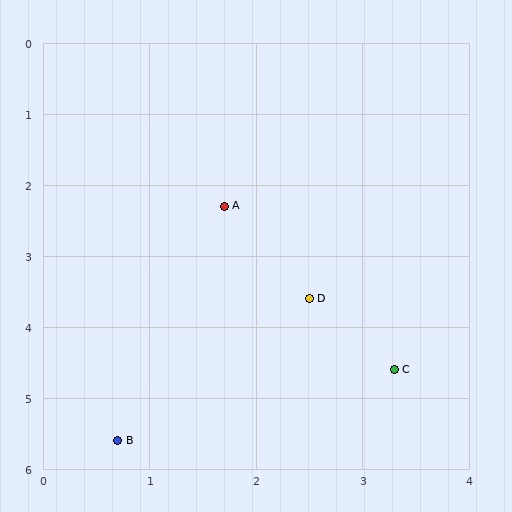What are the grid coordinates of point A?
Point A is at approximately (1.7, 2.3).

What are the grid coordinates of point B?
Point B is at approximately (0.7, 5.6).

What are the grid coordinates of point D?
Point D is at approximately (2.5, 3.6).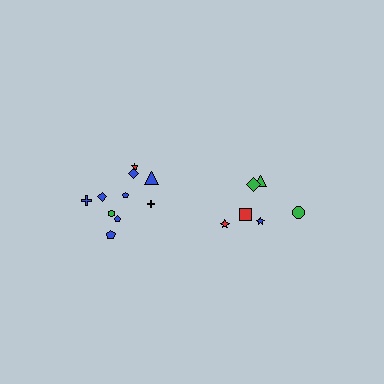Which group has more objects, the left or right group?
The left group.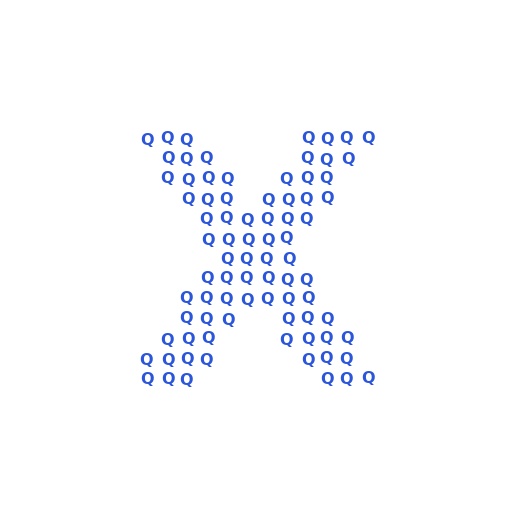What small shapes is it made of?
It is made of small letter Q's.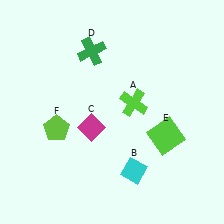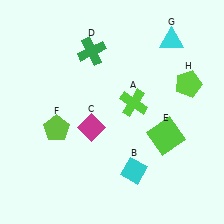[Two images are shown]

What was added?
A cyan triangle (G), a lime pentagon (H) were added in Image 2.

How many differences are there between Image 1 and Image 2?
There are 2 differences between the two images.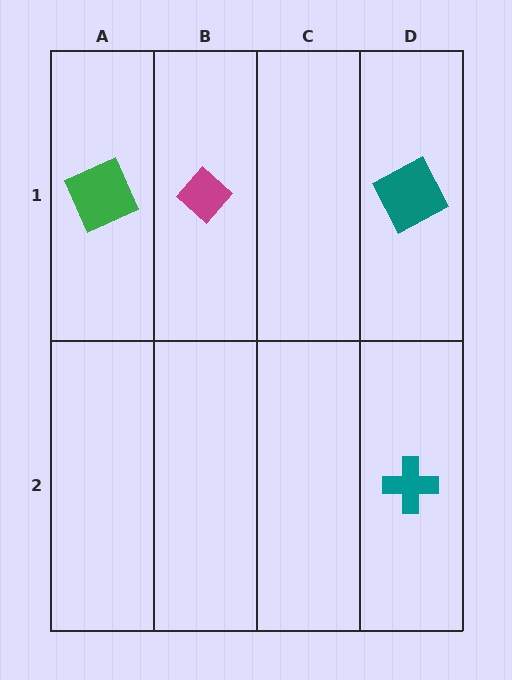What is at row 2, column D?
A teal cross.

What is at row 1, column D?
A teal square.